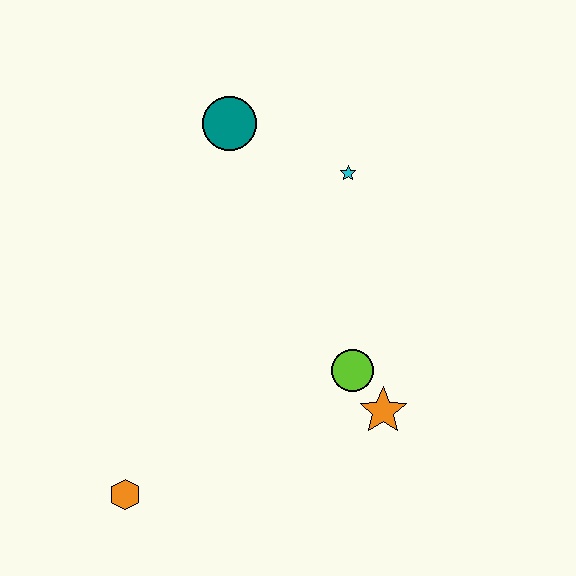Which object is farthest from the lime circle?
The teal circle is farthest from the lime circle.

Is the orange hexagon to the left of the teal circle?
Yes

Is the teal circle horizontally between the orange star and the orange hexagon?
Yes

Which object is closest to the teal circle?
The cyan star is closest to the teal circle.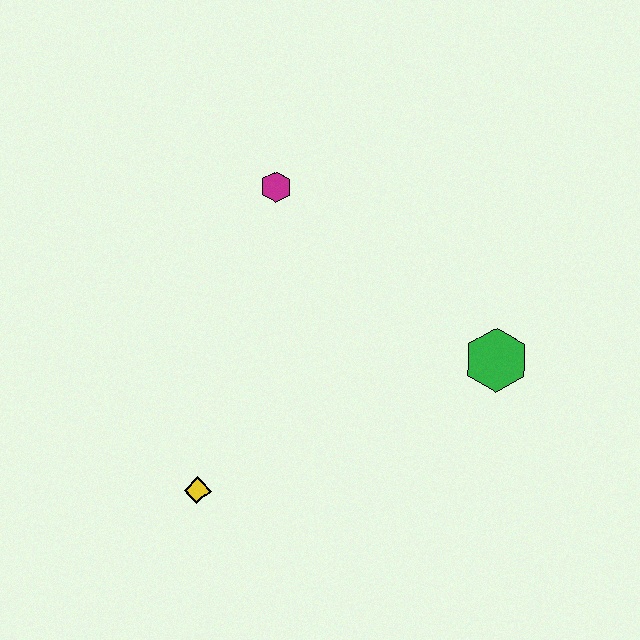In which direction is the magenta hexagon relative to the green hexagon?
The magenta hexagon is to the left of the green hexagon.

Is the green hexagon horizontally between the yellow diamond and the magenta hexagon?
No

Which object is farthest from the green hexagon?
The yellow diamond is farthest from the green hexagon.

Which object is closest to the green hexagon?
The magenta hexagon is closest to the green hexagon.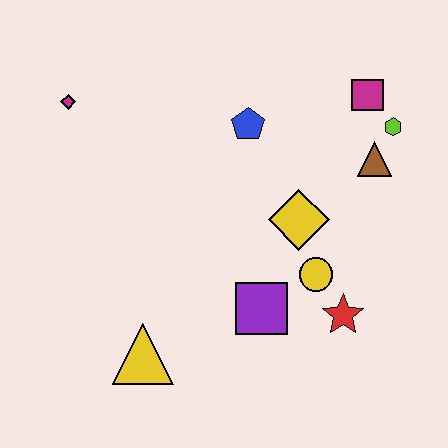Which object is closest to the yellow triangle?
The purple square is closest to the yellow triangle.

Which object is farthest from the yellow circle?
The magenta diamond is farthest from the yellow circle.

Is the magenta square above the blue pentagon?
Yes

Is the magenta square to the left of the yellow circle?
No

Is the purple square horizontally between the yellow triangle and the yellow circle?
Yes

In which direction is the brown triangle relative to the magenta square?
The brown triangle is below the magenta square.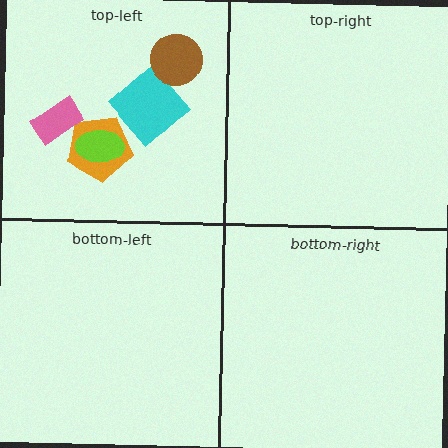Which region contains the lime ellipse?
The top-left region.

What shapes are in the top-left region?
The orange pentagon, the lime ellipse, the pink rectangle, the cyan diamond, the brown circle.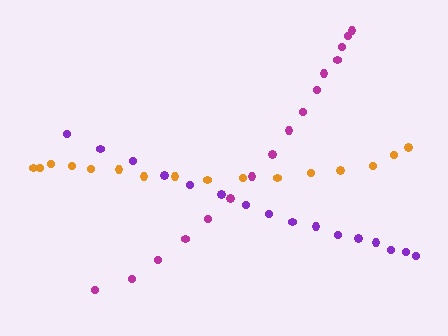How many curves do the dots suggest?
There are 3 distinct paths.